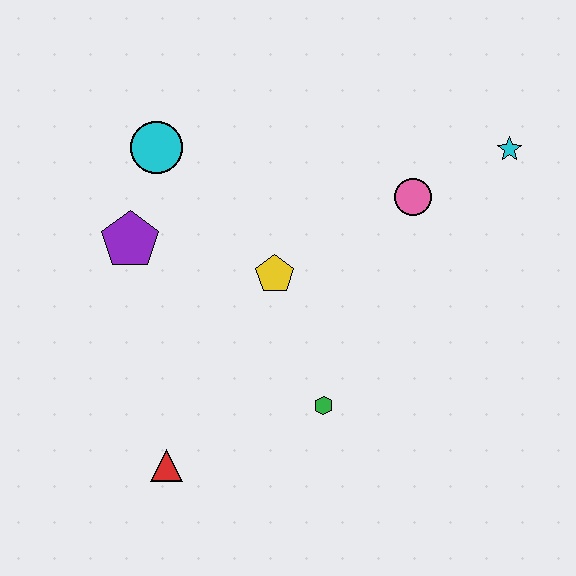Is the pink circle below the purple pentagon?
No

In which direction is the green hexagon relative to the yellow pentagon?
The green hexagon is below the yellow pentagon.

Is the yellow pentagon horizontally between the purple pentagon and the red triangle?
No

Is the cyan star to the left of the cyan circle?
No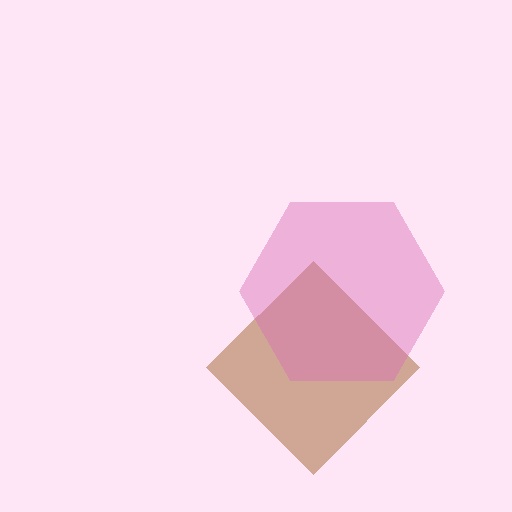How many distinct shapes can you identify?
There are 2 distinct shapes: a brown diamond, a pink hexagon.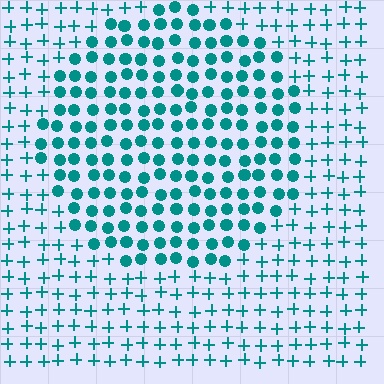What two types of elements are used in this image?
The image uses circles inside the circle region and plus signs outside it.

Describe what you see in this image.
The image is filled with small teal elements arranged in a uniform grid. A circle-shaped region contains circles, while the surrounding area contains plus signs. The boundary is defined purely by the change in element shape.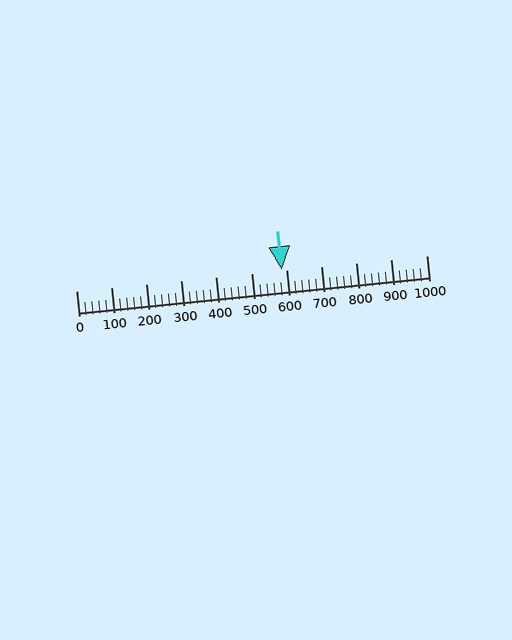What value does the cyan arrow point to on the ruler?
The cyan arrow points to approximately 587.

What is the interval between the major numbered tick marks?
The major tick marks are spaced 100 units apart.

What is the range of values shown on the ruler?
The ruler shows values from 0 to 1000.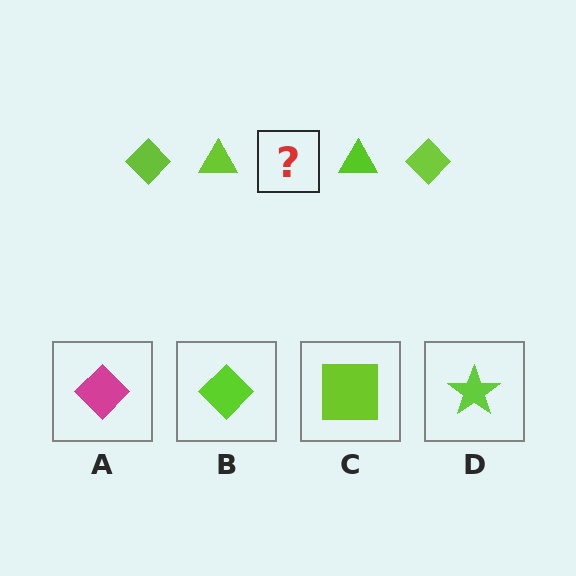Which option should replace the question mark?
Option B.